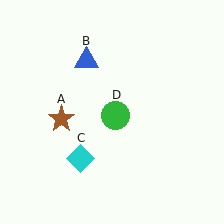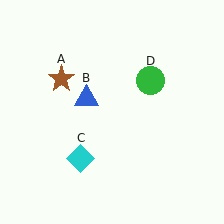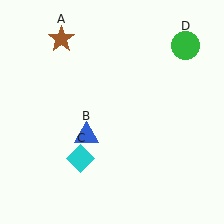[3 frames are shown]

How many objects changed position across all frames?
3 objects changed position: brown star (object A), blue triangle (object B), green circle (object D).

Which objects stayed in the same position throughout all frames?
Cyan diamond (object C) remained stationary.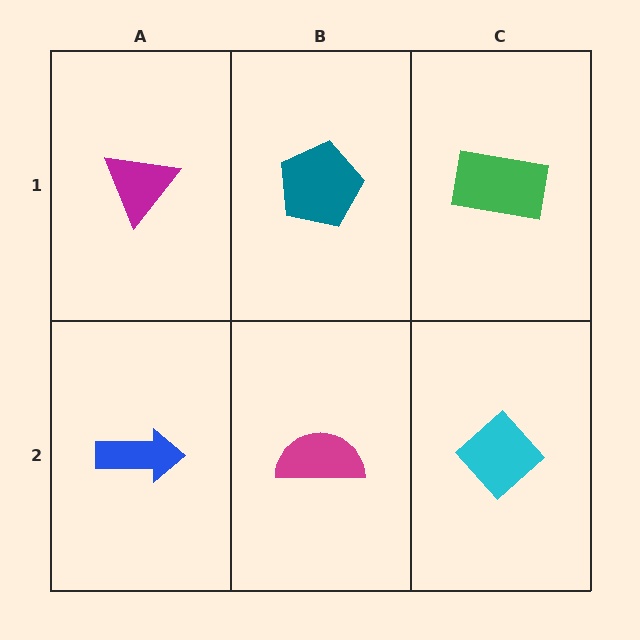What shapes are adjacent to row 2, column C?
A green rectangle (row 1, column C), a magenta semicircle (row 2, column B).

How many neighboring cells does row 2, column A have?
2.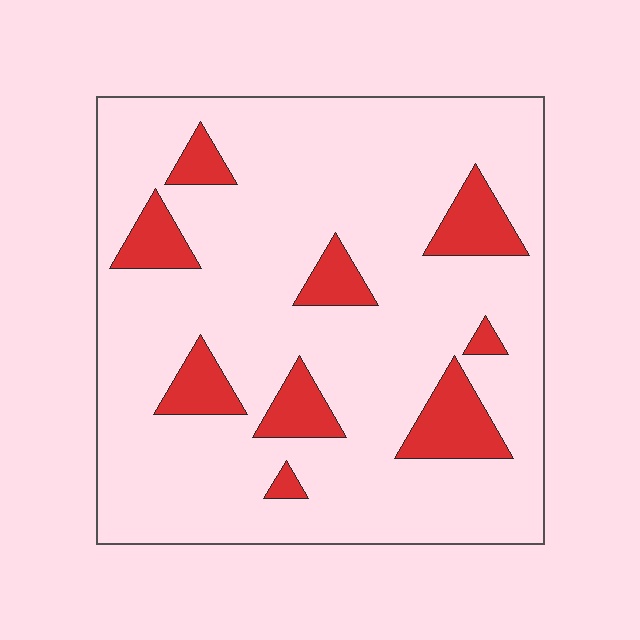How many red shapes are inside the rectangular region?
9.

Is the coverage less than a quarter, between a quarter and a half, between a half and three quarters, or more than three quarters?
Less than a quarter.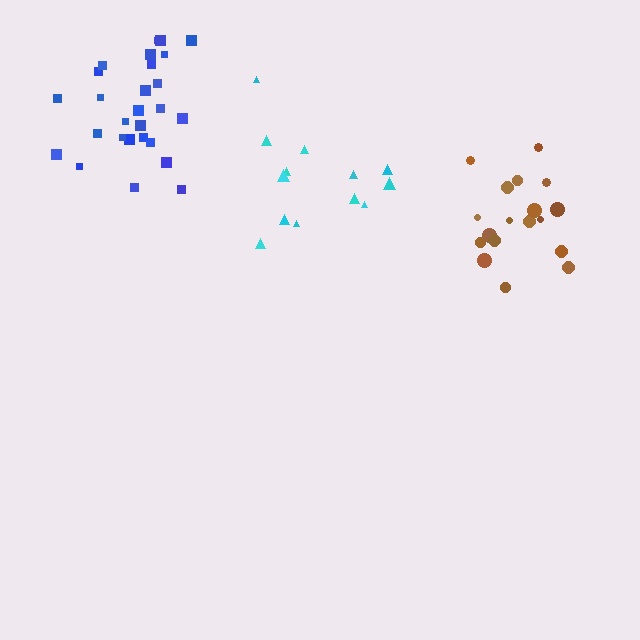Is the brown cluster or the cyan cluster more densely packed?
Brown.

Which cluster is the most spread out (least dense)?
Cyan.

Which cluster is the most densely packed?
Blue.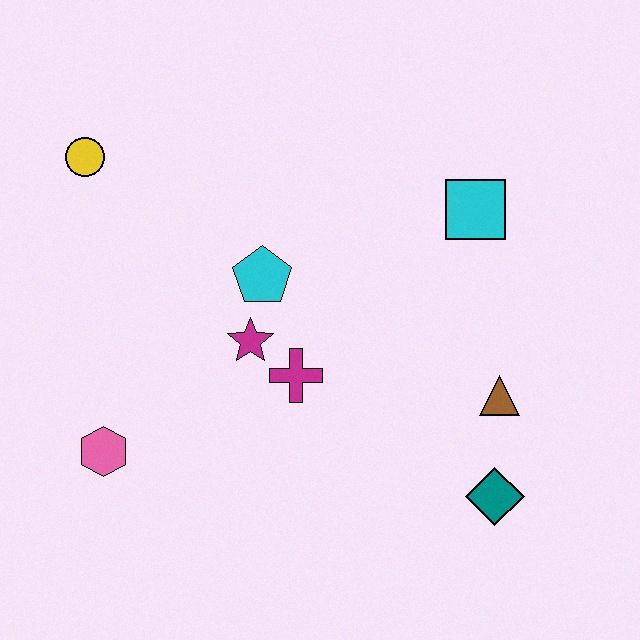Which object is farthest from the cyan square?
The pink hexagon is farthest from the cyan square.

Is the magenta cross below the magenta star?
Yes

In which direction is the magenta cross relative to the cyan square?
The magenta cross is to the left of the cyan square.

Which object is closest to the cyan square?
The brown triangle is closest to the cyan square.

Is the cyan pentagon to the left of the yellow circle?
No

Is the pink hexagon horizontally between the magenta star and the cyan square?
No